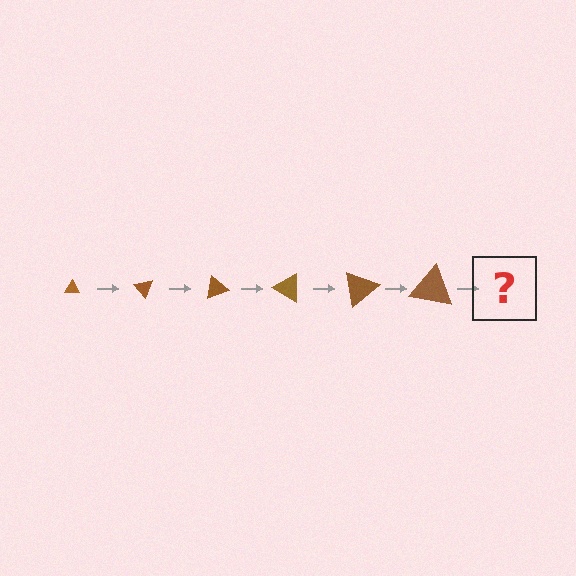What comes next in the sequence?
The next element should be a triangle, larger than the previous one and rotated 300 degrees from the start.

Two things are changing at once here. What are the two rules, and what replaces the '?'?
The two rules are that the triangle grows larger each step and it rotates 50 degrees each step. The '?' should be a triangle, larger than the previous one and rotated 300 degrees from the start.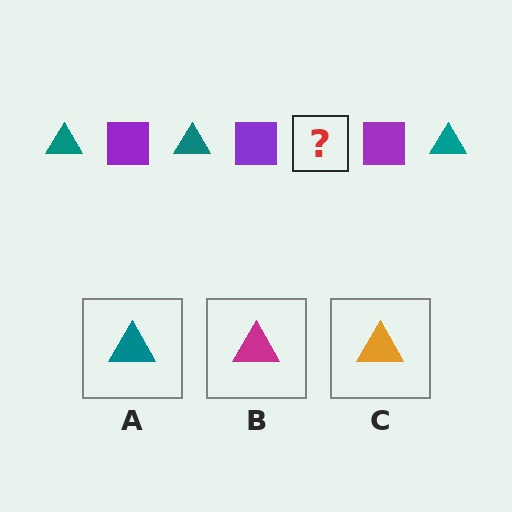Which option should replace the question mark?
Option A.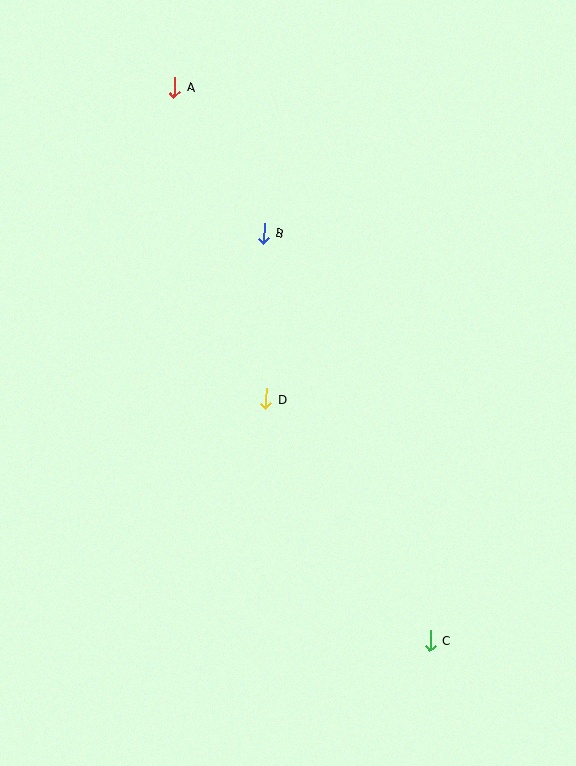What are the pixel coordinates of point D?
Point D is at (266, 399).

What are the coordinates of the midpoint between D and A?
The midpoint between D and A is at (220, 243).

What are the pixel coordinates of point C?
Point C is at (430, 641).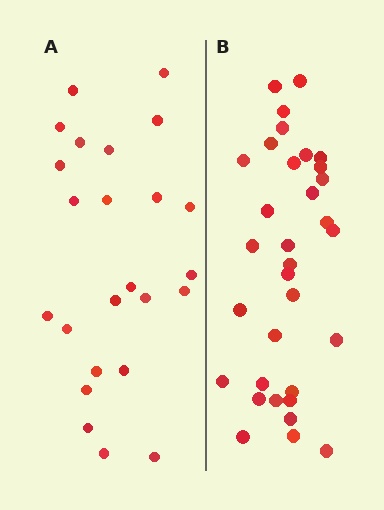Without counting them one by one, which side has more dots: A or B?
Region B (the right region) has more dots.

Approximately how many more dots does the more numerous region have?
Region B has roughly 8 or so more dots than region A.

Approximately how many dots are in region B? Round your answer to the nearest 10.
About 30 dots. (The exact count is 33, which rounds to 30.)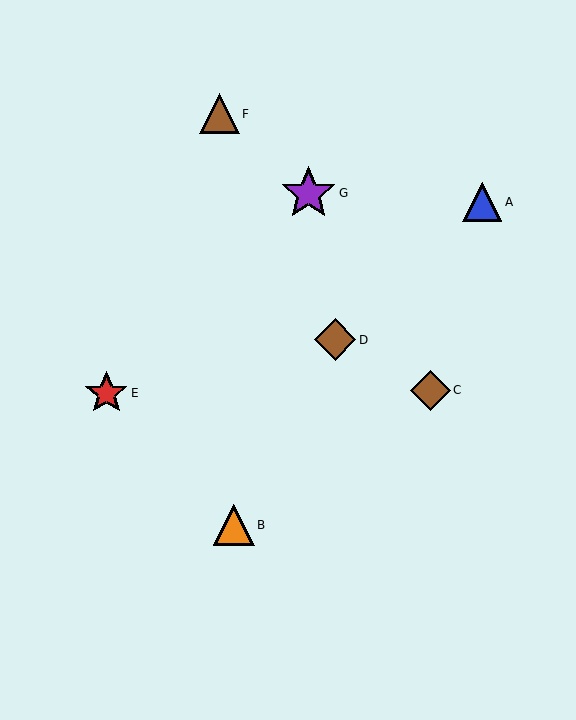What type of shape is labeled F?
Shape F is a brown triangle.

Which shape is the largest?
The purple star (labeled G) is the largest.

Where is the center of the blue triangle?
The center of the blue triangle is at (482, 202).